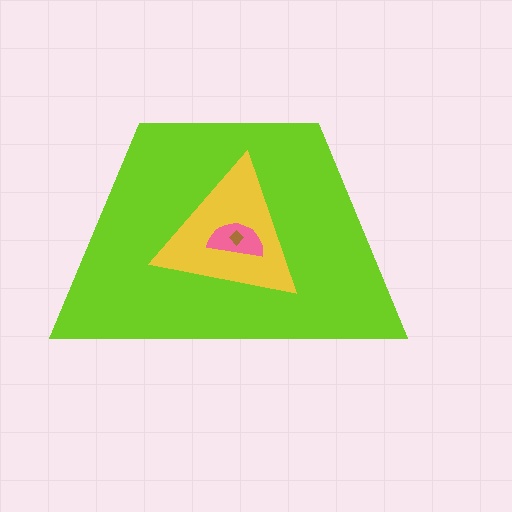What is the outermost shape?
The lime trapezoid.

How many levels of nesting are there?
4.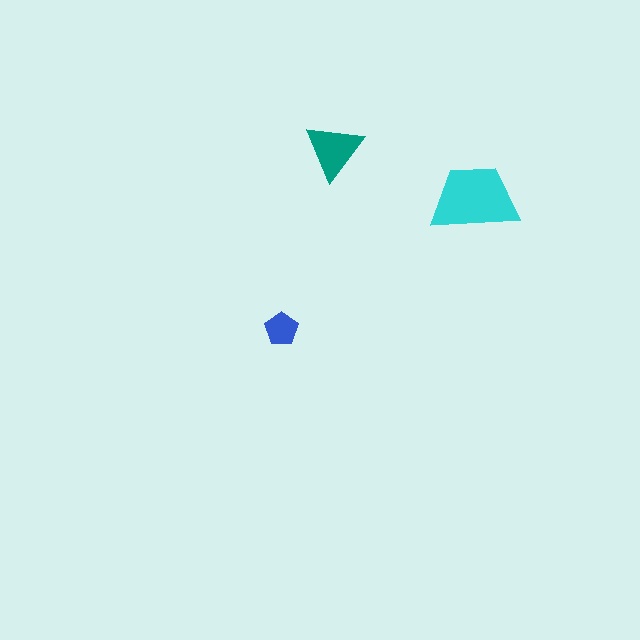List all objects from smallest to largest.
The blue pentagon, the teal triangle, the cyan trapezoid.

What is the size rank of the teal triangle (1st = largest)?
2nd.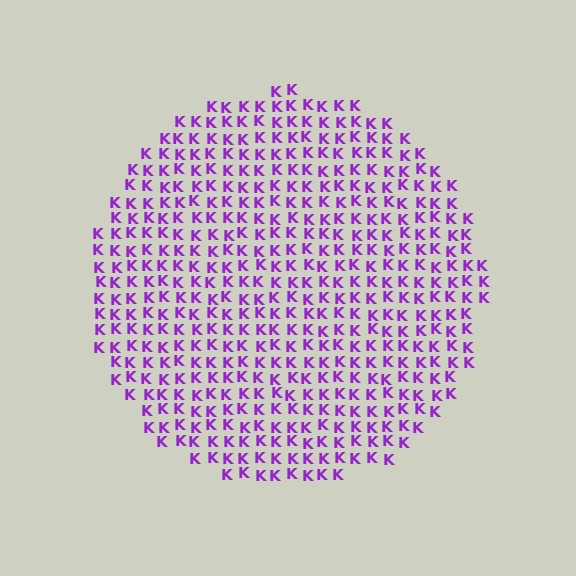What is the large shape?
The large shape is a circle.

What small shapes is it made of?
It is made of small letter K's.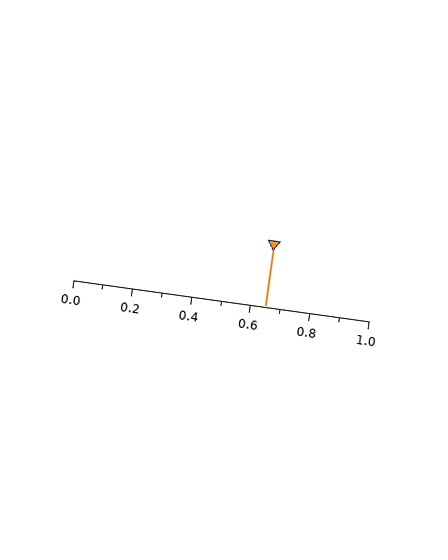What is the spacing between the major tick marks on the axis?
The major ticks are spaced 0.2 apart.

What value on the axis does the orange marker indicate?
The marker indicates approximately 0.65.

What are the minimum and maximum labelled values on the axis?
The axis runs from 0.0 to 1.0.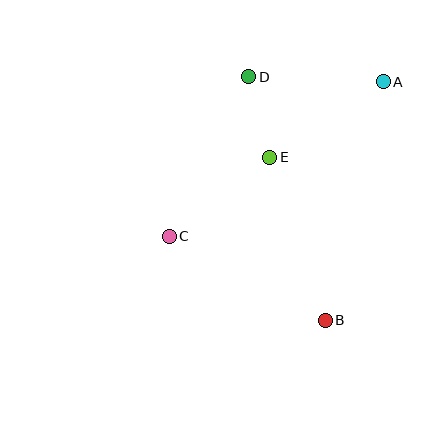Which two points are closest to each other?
Points D and E are closest to each other.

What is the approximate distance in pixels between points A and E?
The distance between A and E is approximately 136 pixels.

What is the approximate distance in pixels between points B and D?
The distance between B and D is approximately 255 pixels.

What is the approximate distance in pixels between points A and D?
The distance between A and D is approximately 134 pixels.